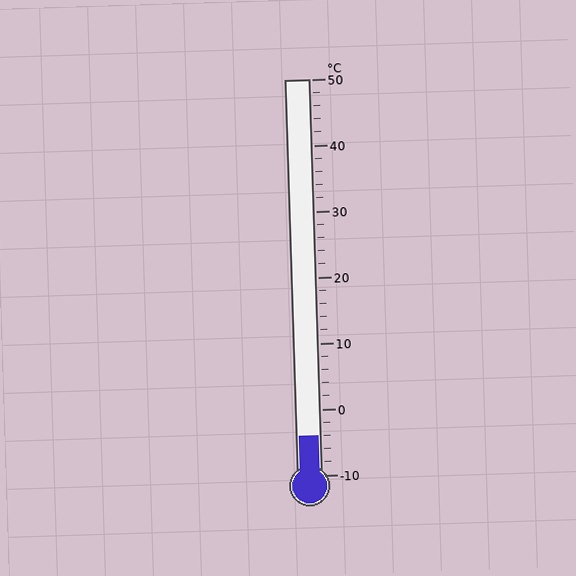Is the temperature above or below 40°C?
The temperature is below 40°C.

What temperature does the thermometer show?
The thermometer shows approximately -4°C.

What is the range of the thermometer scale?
The thermometer scale ranges from -10°C to 50°C.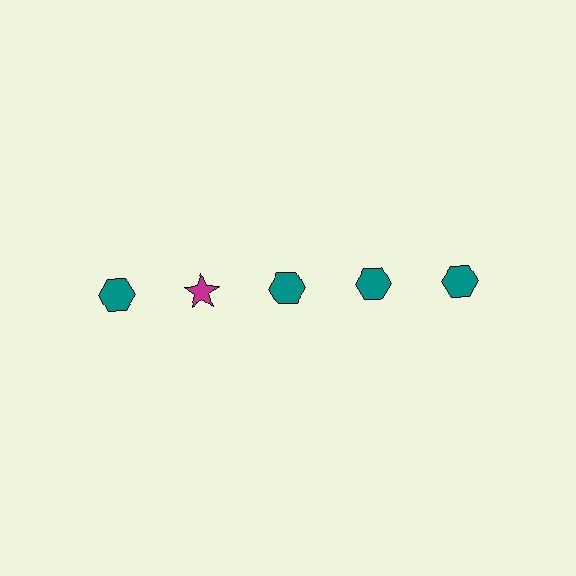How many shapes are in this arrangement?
There are 5 shapes arranged in a grid pattern.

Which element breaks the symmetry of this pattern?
The magenta star in the top row, second from left column breaks the symmetry. All other shapes are teal hexagons.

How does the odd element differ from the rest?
It differs in both color (magenta instead of teal) and shape (star instead of hexagon).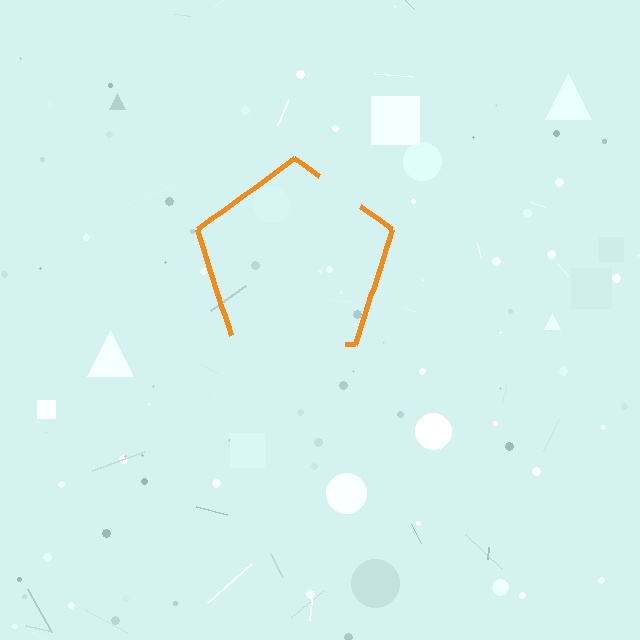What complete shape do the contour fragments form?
The contour fragments form a pentagon.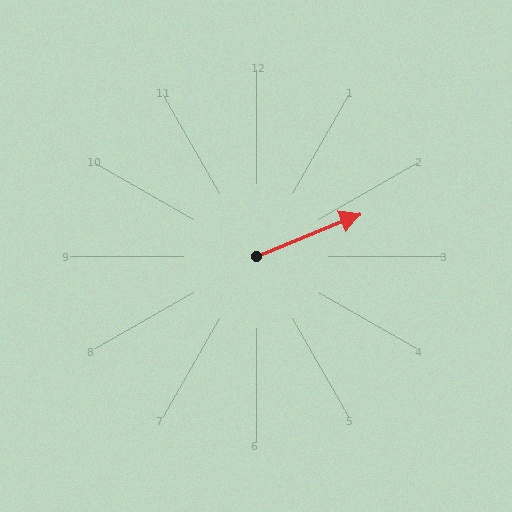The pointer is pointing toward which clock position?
Roughly 2 o'clock.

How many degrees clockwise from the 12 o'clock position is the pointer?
Approximately 68 degrees.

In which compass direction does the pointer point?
East.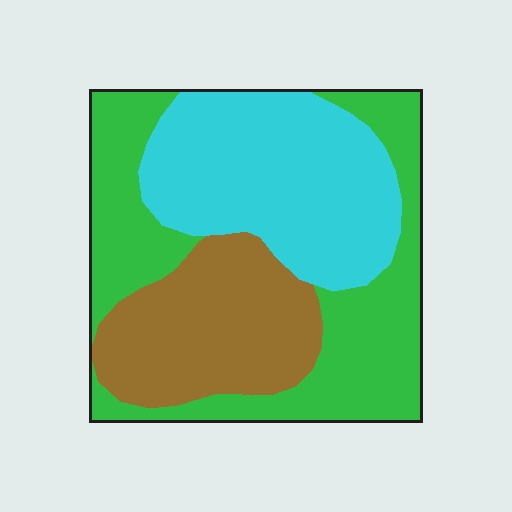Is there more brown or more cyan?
Cyan.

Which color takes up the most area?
Green, at roughly 40%.